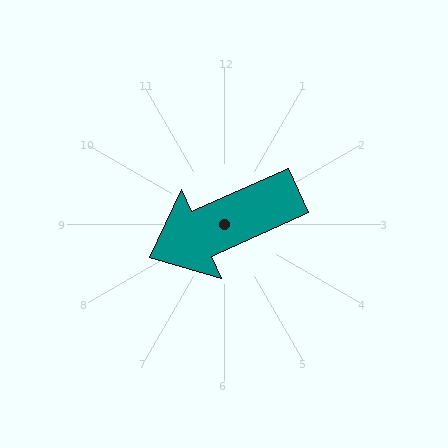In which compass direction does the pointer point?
Southwest.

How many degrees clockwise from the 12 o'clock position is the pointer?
Approximately 246 degrees.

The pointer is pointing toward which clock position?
Roughly 8 o'clock.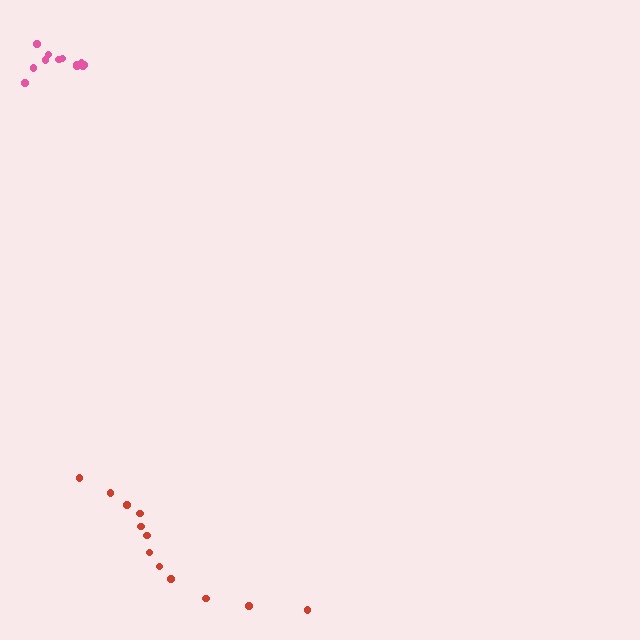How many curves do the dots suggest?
There are 2 distinct paths.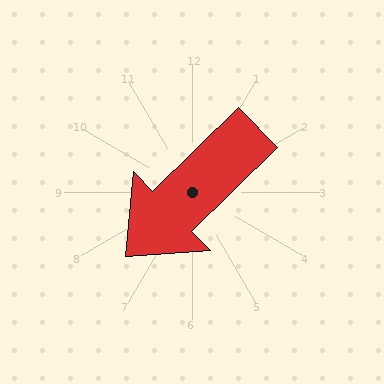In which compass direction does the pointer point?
Southwest.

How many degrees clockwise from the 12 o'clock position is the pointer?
Approximately 226 degrees.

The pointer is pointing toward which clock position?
Roughly 8 o'clock.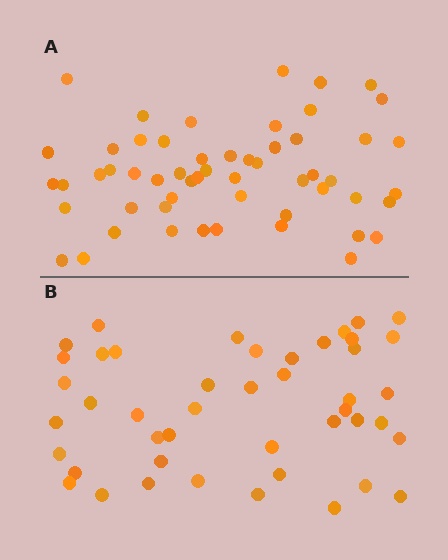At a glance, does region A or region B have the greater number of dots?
Region A (the top region) has more dots.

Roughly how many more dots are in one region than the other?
Region A has roughly 10 or so more dots than region B.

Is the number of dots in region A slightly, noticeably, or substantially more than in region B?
Region A has only slightly more — the two regions are fairly close. The ratio is roughly 1.2 to 1.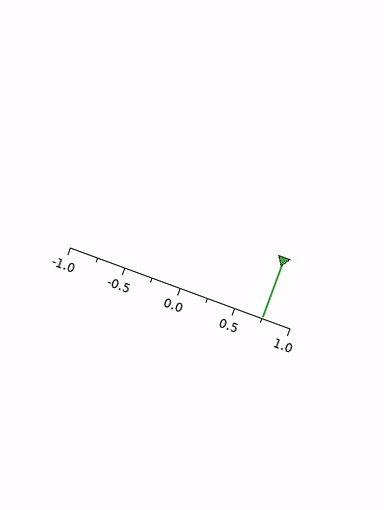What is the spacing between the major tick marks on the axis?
The major ticks are spaced 0.5 apart.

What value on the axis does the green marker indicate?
The marker indicates approximately 0.75.